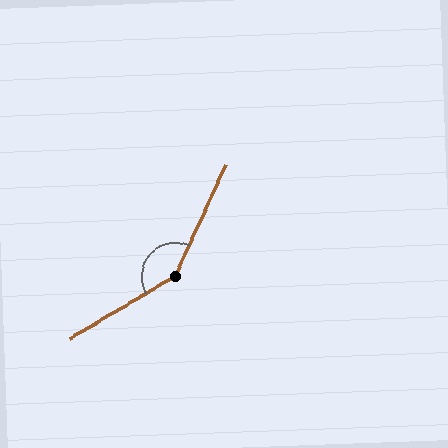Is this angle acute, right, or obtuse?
It is obtuse.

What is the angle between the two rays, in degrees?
Approximately 145 degrees.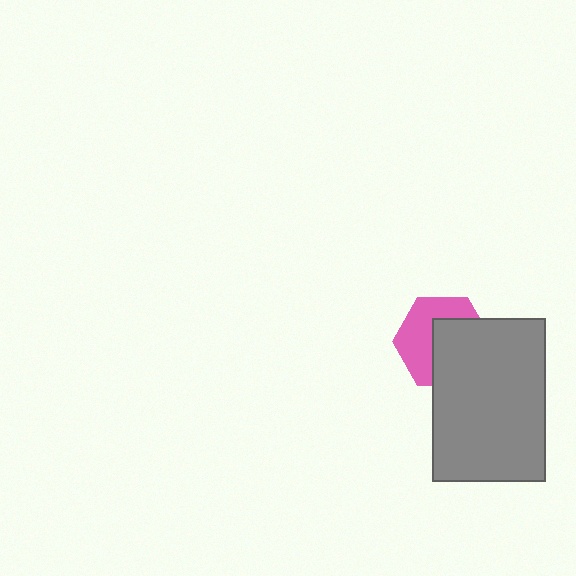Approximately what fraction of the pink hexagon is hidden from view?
Roughly 52% of the pink hexagon is hidden behind the gray rectangle.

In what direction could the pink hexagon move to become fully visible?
The pink hexagon could move toward the upper-left. That would shift it out from behind the gray rectangle entirely.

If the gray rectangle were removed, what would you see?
You would see the complete pink hexagon.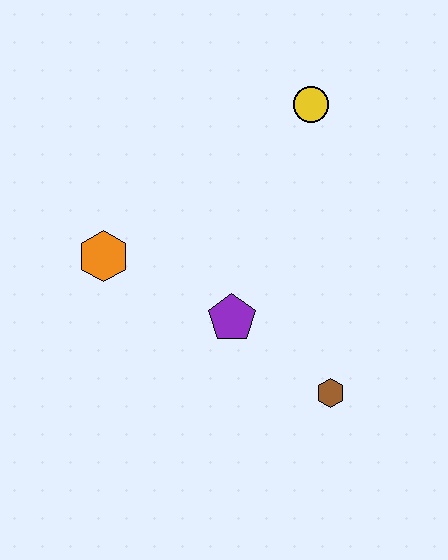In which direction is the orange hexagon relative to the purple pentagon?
The orange hexagon is to the left of the purple pentagon.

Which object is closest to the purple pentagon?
The brown hexagon is closest to the purple pentagon.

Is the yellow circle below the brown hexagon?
No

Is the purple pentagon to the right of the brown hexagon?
No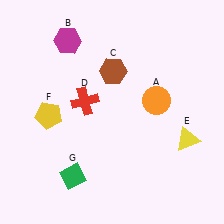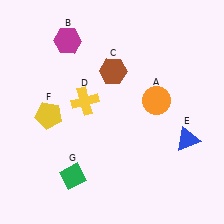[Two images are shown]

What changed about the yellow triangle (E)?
In Image 1, E is yellow. In Image 2, it changed to blue.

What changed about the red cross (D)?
In Image 1, D is red. In Image 2, it changed to yellow.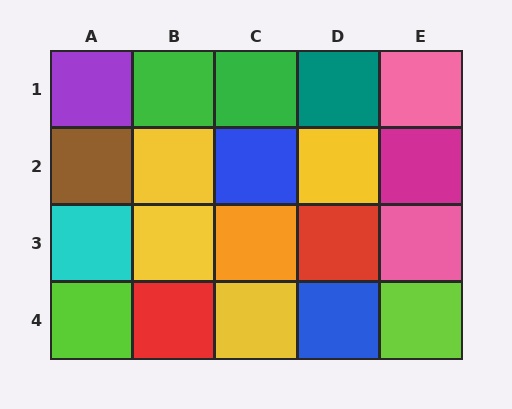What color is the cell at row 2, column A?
Brown.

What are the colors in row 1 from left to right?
Purple, green, green, teal, pink.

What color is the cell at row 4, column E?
Lime.